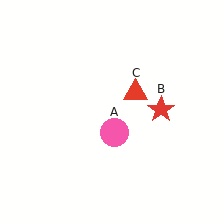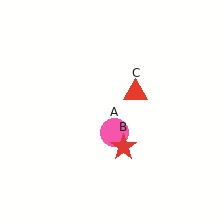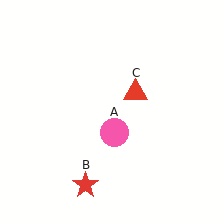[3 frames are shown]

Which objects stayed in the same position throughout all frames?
Pink circle (object A) and red triangle (object C) remained stationary.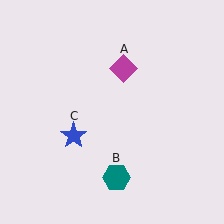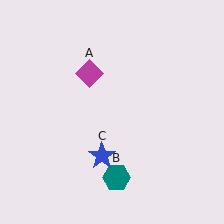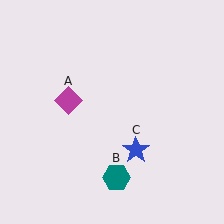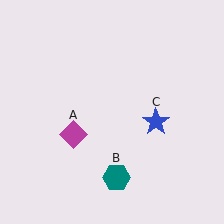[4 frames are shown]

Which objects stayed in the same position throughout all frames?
Teal hexagon (object B) remained stationary.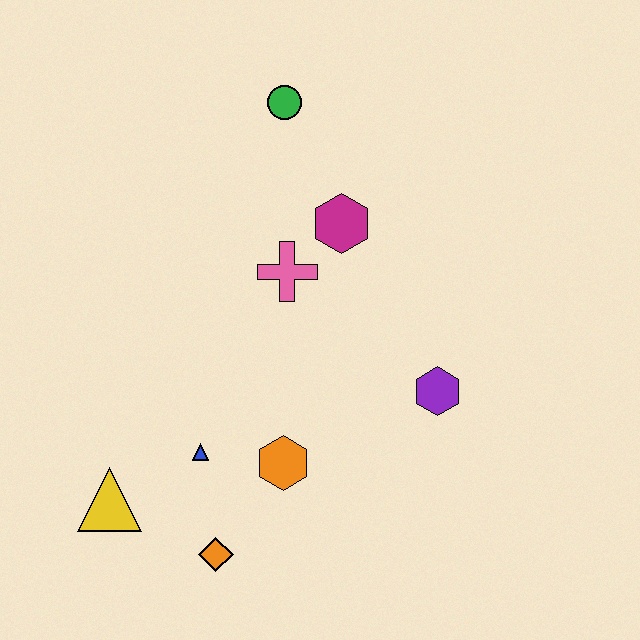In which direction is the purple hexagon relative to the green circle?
The purple hexagon is below the green circle.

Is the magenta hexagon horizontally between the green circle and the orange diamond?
No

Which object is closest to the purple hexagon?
The orange hexagon is closest to the purple hexagon.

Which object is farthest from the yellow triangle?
The green circle is farthest from the yellow triangle.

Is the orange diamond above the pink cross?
No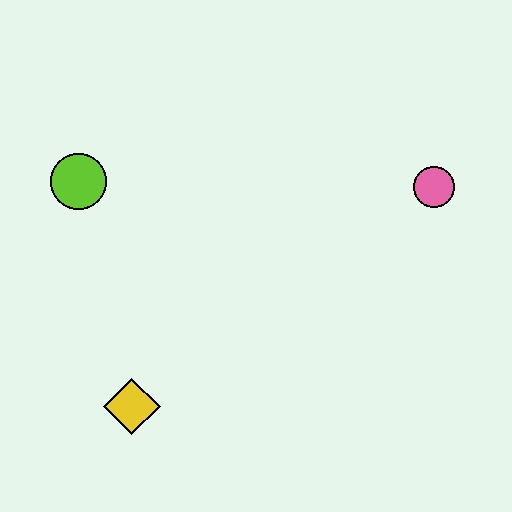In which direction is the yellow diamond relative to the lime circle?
The yellow diamond is below the lime circle.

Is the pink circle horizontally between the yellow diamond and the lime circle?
No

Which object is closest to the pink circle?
The lime circle is closest to the pink circle.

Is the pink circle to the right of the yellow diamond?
Yes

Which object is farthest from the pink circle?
The yellow diamond is farthest from the pink circle.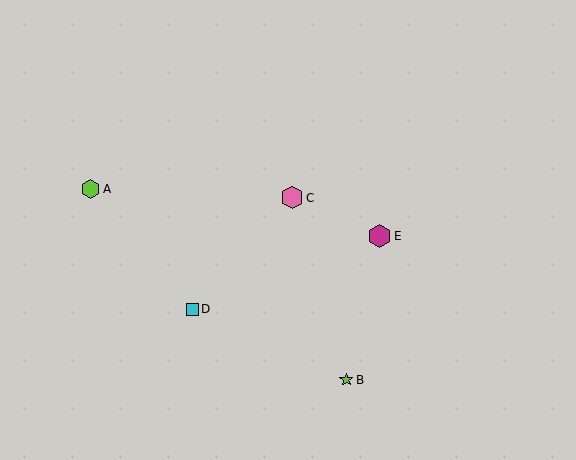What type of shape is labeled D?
Shape D is a cyan square.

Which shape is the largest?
The magenta hexagon (labeled E) is the largest.